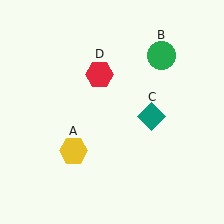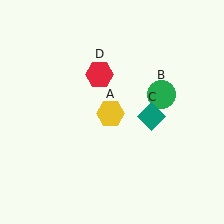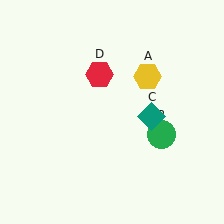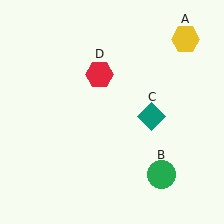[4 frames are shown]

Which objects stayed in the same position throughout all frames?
Teal diamond (object C) and red hexagon (object D) remained stationary.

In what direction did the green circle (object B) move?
The green circle (object B) moved down.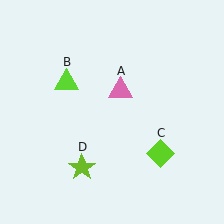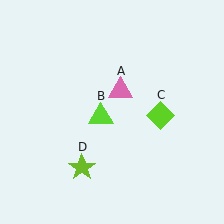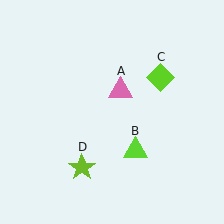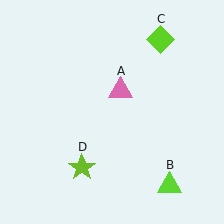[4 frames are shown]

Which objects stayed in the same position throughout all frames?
Pink triangle (object A) and lime star (object D) remained stationary.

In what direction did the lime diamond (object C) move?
The lime diamond (object C) moved up.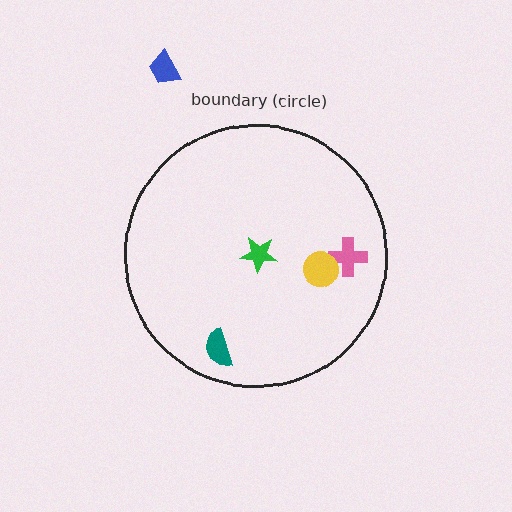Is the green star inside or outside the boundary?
Inside.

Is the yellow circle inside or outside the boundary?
Inside.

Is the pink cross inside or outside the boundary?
Inside.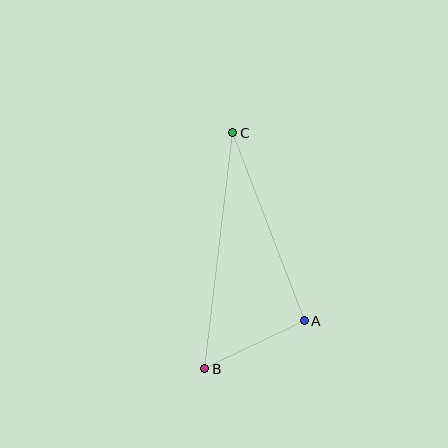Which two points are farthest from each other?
Points B and C are farthest from each other.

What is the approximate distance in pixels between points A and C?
The distance between A and C is approximately 201 pixels.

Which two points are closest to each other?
Points A and B are closest to each other.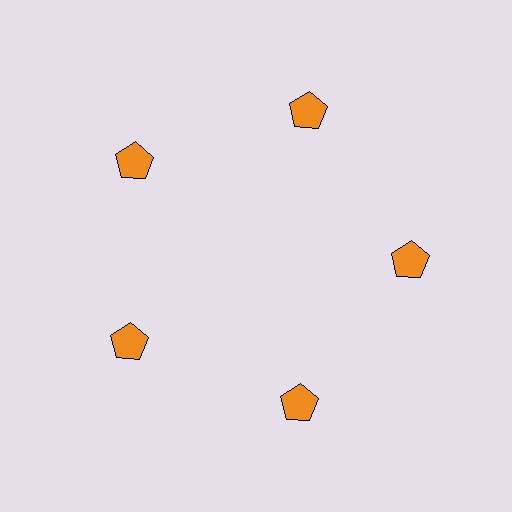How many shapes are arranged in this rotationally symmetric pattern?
There are 5 shapes, arranged in 5 groups of 1.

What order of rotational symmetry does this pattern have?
This pattern has 5-fold rotational symmetry.